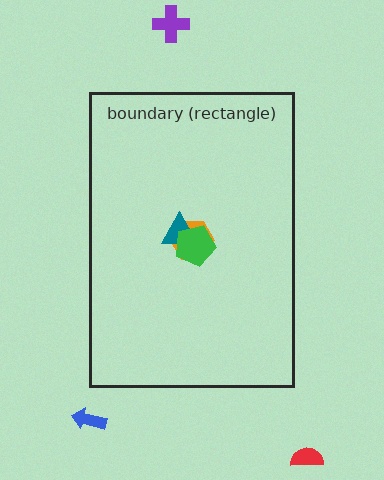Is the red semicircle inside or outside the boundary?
Outside.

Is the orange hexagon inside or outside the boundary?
Inside.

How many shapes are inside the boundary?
3 inside, 3 outside.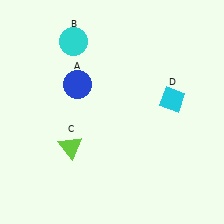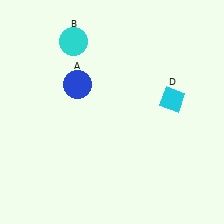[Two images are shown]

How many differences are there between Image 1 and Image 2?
There is 1 difference between the two images.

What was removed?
The lime triangle (C) was removed in Image 2.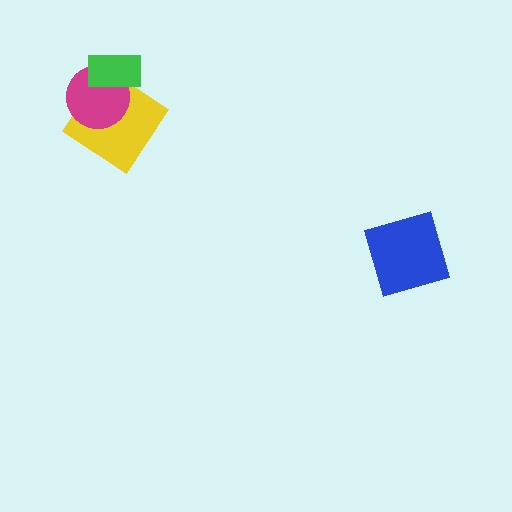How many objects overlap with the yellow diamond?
2 objects overlap with the yellow diamond.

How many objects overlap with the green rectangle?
2 objects overlap with the green rectangle.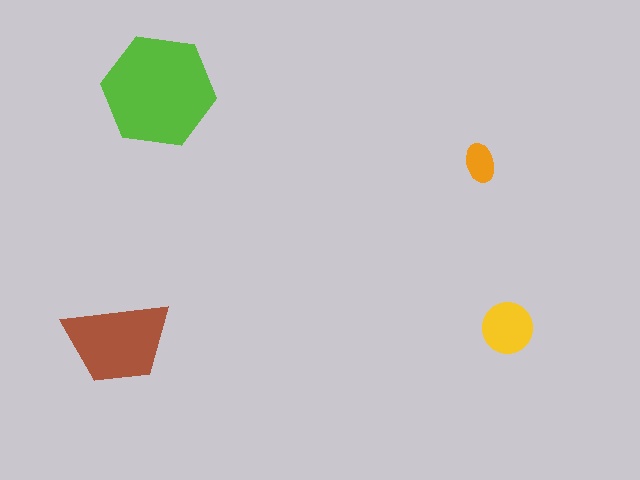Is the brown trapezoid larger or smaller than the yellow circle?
Larger.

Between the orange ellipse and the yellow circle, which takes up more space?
The yellow circle.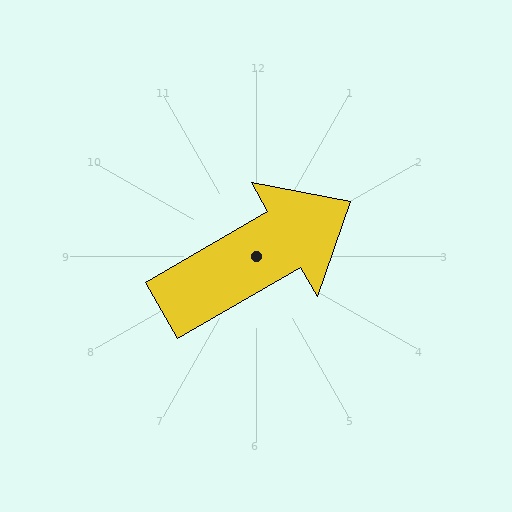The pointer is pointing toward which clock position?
Roughly 2 o'clock.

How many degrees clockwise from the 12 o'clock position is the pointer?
Approximately 60 degrees.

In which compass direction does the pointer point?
Northeast.